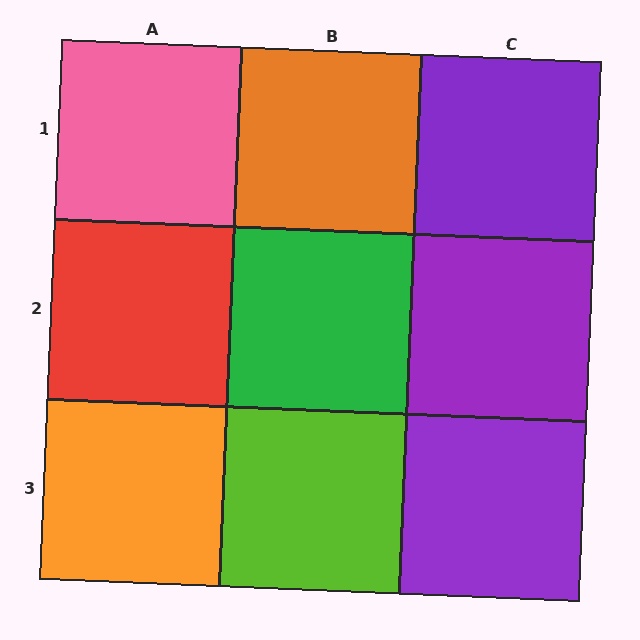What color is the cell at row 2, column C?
Purple.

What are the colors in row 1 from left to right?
Pink, orange, purple.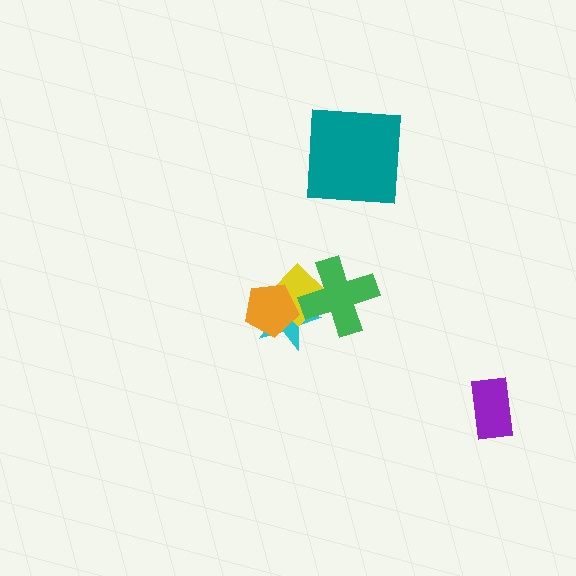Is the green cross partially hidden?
No, no other shape covers it.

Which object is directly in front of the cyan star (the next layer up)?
The yellow diamond is directly in front of the cyan star.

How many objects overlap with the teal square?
0 objects overlap with the teal square.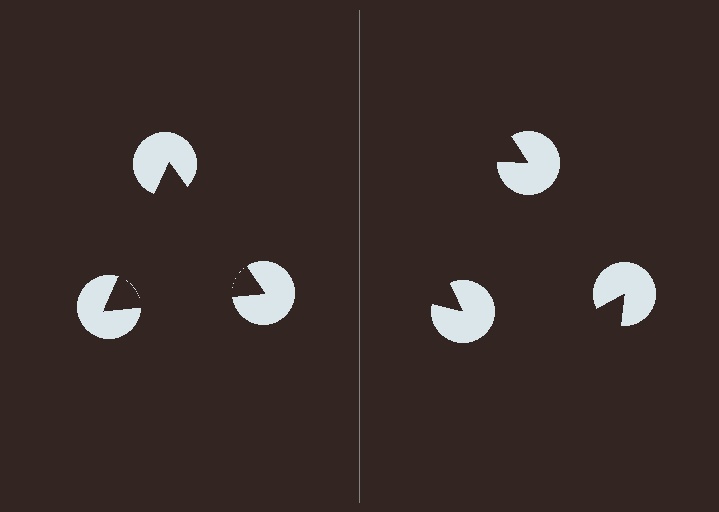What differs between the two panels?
The pac-man discs are positioned identically on both sides; only the wedge orientations differ. On the left they align to a triangle; on the right they are misaligned.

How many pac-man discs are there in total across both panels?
6 — 3 on each side.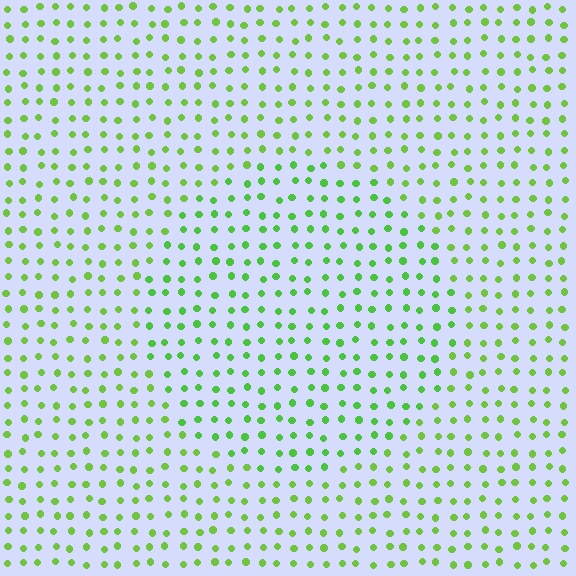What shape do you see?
I see a circle.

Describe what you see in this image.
The image is filled with small lime elements in a uniform arrangement. A circle-shaped region is visible where the elements are tinted to a slightly different hue, forming a subtle color boundary.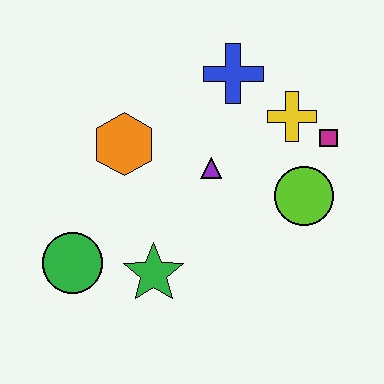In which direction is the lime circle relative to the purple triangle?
The lime circle is to the right of the purple triangle.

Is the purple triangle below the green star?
No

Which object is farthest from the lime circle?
The green circle is farthest from the lime circle.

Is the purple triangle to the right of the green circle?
Yes